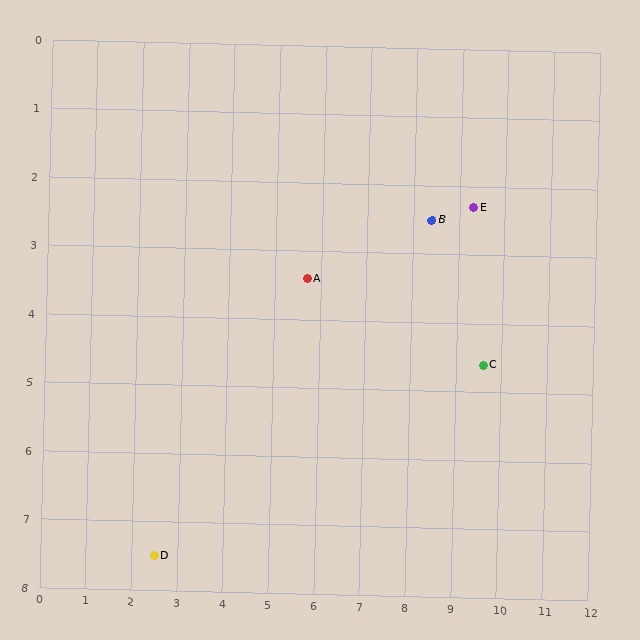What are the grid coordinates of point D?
Point D is at approximately (2.5, 7.5).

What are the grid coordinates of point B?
Point B is at approximately (8.4, 2.5).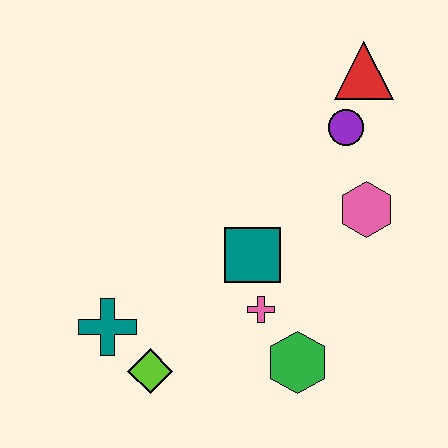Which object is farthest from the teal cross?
The red triangle is farthest from the teal cross.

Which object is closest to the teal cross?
The lime diamond is closest to the teal cross.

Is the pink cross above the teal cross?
Yes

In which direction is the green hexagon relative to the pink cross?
The green hexagon is below the pink cross.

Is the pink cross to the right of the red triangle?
No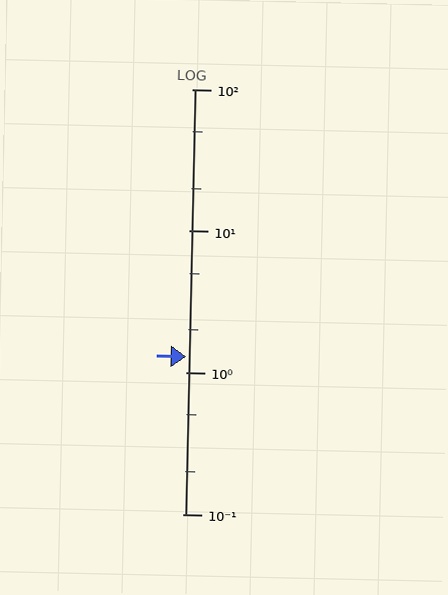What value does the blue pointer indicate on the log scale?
The pointer indicates approximately 1.3.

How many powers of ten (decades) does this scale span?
The scale spans 3 decades, from 0.1 to 100.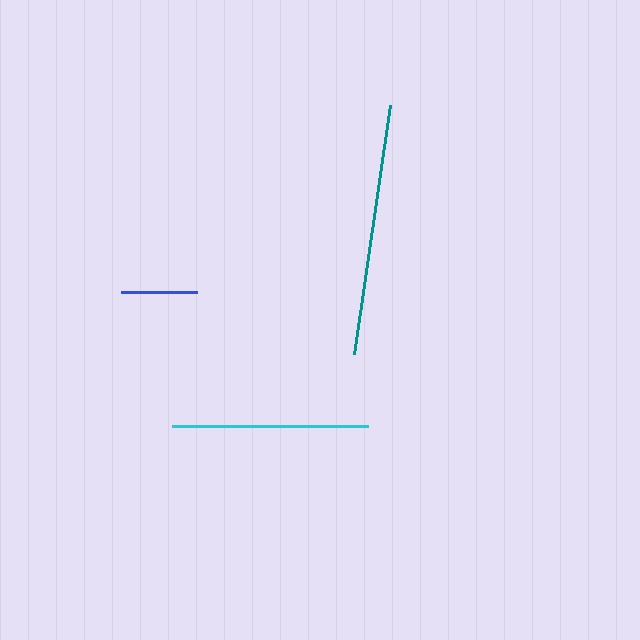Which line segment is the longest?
The teal line is the longest at approximately 252 pixels.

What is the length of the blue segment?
The blue segment is approximately 76 pixels long.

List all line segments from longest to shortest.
From longest to shortest: teal, cyan, blue.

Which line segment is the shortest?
The blue line is the shortest at approximately 76 pixels.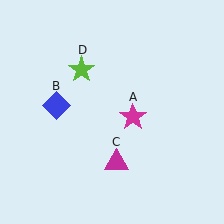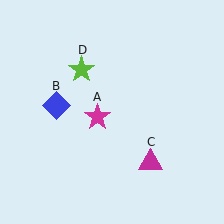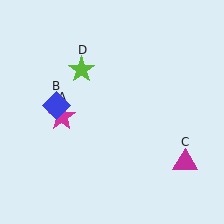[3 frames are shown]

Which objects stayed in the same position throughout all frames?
Blue diamond (object B) and lime star (object D) remained stationary.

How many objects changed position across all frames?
2 objects changed position: magenta star (object A), magenta triangle (object C).